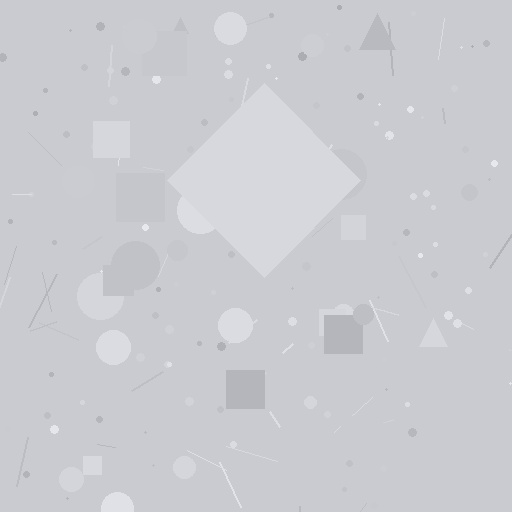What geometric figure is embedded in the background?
A diamond is embedded in the background.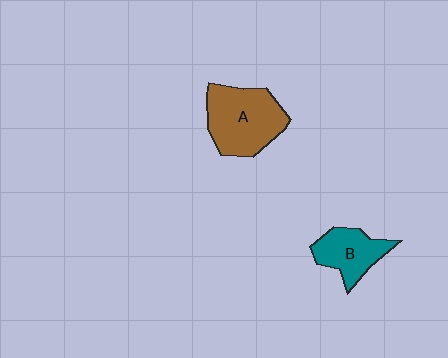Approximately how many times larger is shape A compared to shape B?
Approximately 1.6 times.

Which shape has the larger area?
Shape A (brown).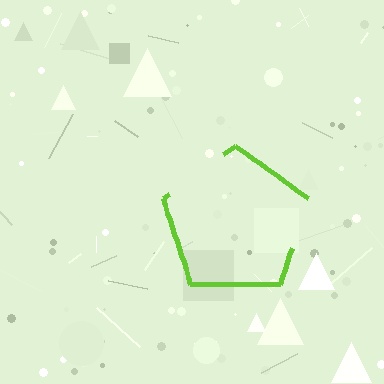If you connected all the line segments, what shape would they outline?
They would outline a pentagon.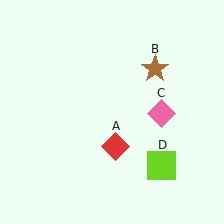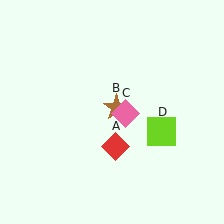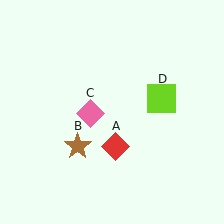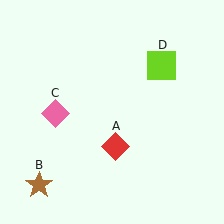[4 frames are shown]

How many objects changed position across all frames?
3 objects changed position: brown star (object B), pink diamond (object C), lime square (object D).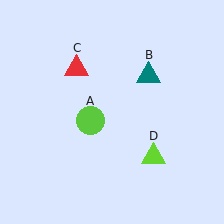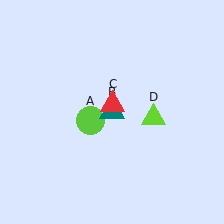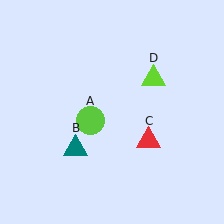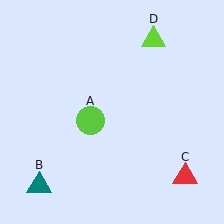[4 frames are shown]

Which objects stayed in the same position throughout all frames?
Lime circle (object A) remained stationary.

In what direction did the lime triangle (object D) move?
The lime triangle (object D) moved up.